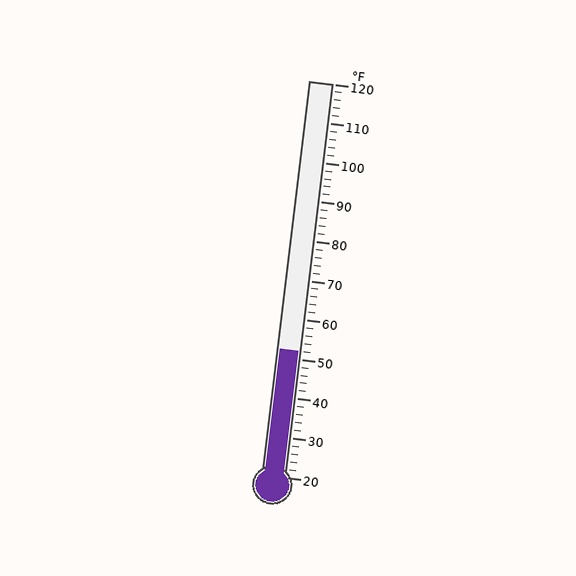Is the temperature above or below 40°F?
The temperature is above 40°F.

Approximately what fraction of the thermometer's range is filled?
The thermometer is filled to approximately 30% of its range.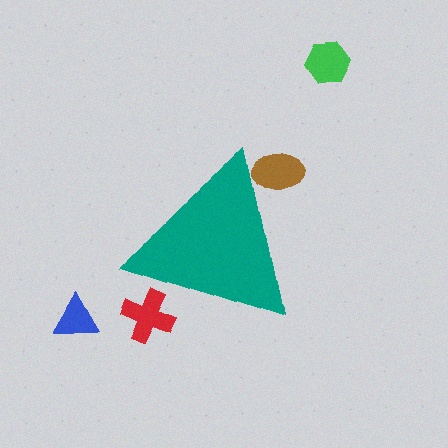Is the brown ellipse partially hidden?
Yes, the brown ellipse is partially hidden behind the teal triangle.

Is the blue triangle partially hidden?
No, the blue triangle is fully visible.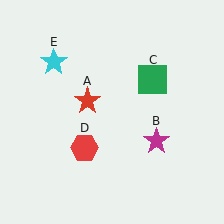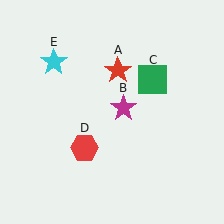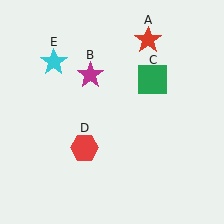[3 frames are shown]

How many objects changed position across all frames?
2 objects changed position: red star (object A), magenta star (object B).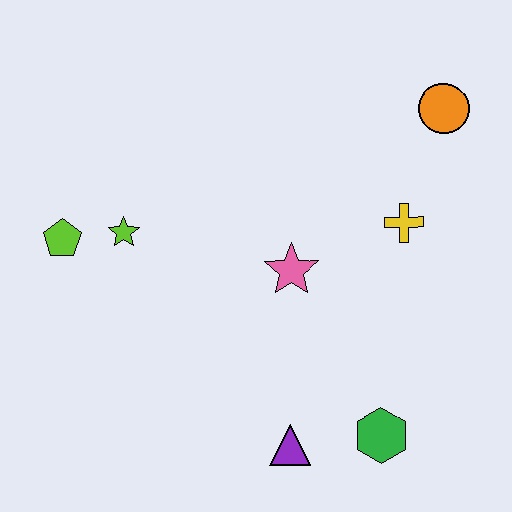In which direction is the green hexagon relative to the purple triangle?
The green hexagon is to the right of the purple triangle.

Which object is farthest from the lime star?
The orange circle is farthest from the lime star.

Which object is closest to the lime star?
The lime pentagon is closest to the lime star.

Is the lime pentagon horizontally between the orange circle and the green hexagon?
No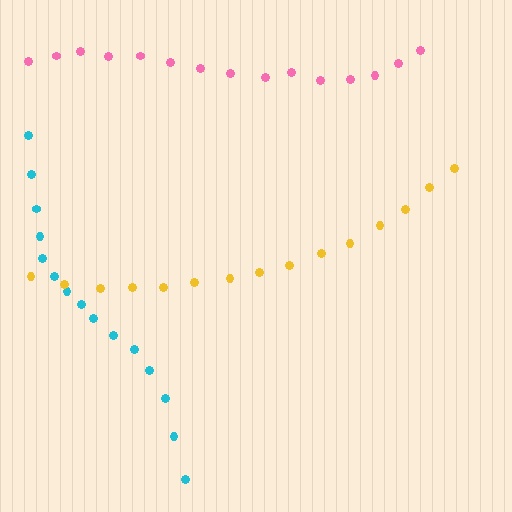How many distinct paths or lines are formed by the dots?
There are 3 distinct paths.